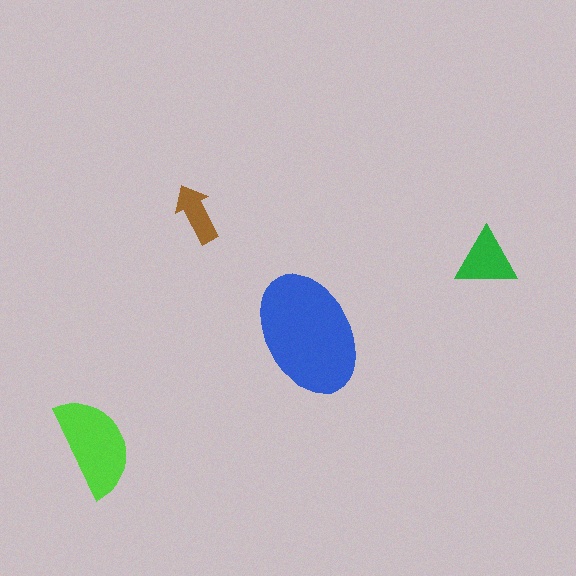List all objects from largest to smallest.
The blue ellipse, the lime semicircle, the green triangle, the brown arrow.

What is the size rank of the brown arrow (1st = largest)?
4th.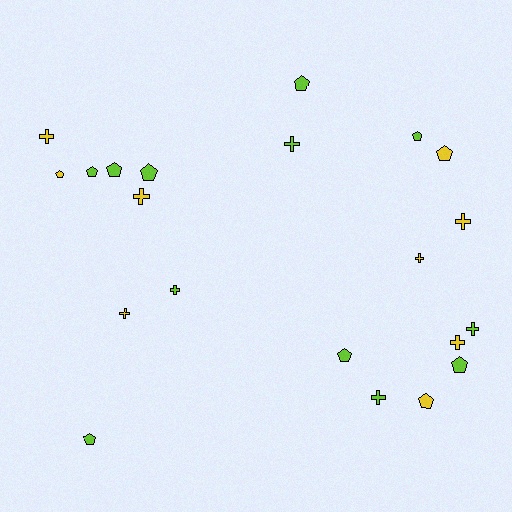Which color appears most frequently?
Lime, with 12 objects.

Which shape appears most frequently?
Pentagon, with 11 objects.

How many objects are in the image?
There are 21 objects.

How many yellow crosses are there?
There are 6 yellow crosses.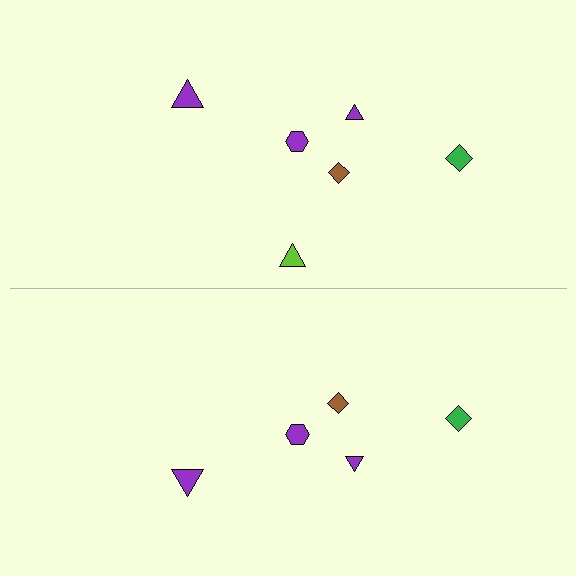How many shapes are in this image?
There are 11 shapes in this image.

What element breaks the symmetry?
A lime triangle is missing from the bottom side.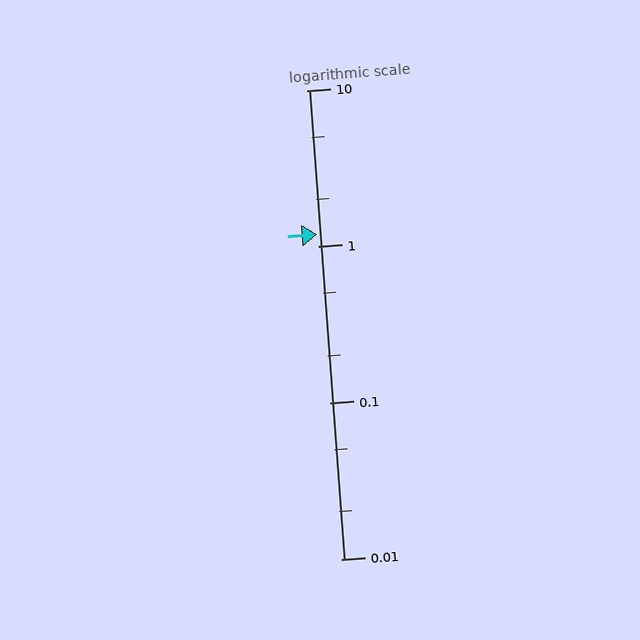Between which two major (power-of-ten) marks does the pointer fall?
The pointer is between 1 and 10.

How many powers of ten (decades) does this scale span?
The scale spans 3 decades, from 0.01 to 10.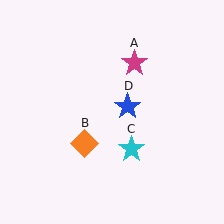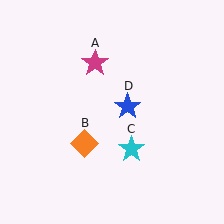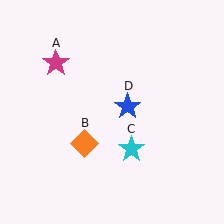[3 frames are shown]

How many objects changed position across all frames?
1 object changed position: magenta star (object A).